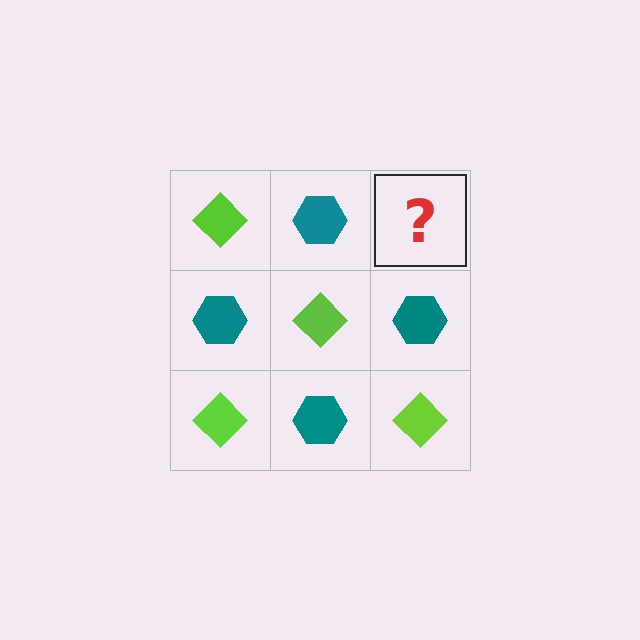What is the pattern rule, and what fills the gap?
The rule is that it alternates lime diamond and teal hexagon in a checkerboard pattern. The gap should be filled with a lime diamond.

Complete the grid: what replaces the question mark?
The question mark should be replaced with a lime diamond.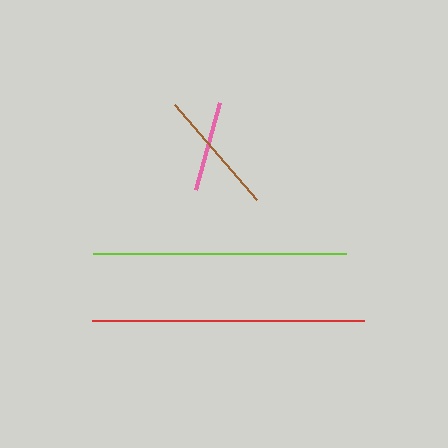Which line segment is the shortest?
The pink line is the shortest at approximately 91 pixels.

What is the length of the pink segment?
The pink segment is approximately 91 pixels long.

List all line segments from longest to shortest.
From longest to shortest: red, lime, brown, pink.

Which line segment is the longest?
The red line is the longest at approximately 273 pixels.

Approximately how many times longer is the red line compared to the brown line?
The red line is approximately 2.2 times the length of the brown line.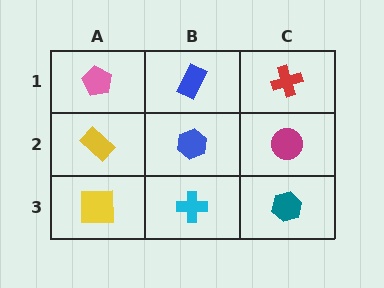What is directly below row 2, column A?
A yellow square.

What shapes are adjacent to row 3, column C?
A magenta circle (row 2, column C), a cyan cross (row 3, column B).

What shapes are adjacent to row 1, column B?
A blue hexagon (row 2, column B), a pink pentagon (row 1, column A), a red cross (row 1, column C).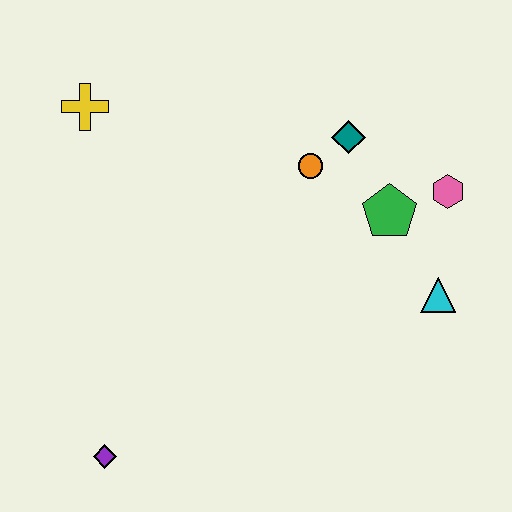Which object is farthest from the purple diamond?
The pink hexagon is farthest from the purple diamond.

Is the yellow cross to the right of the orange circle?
No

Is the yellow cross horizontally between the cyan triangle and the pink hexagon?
No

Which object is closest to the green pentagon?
The pink hexagon is closest to the green pentagon.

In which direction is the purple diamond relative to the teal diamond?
The purple diamond is below the teal diamond.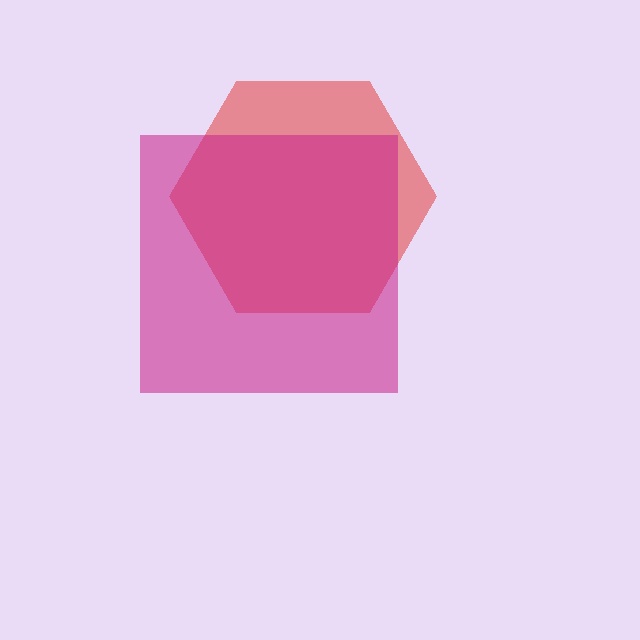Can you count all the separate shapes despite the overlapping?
Yes, there are 2 separate shapes.